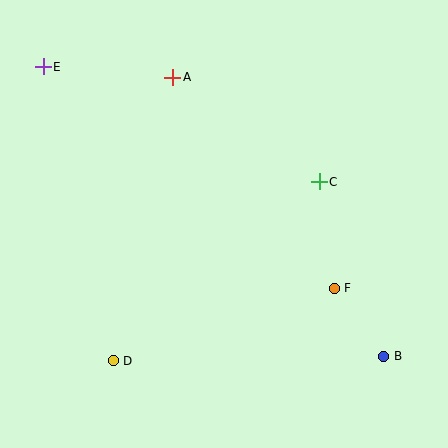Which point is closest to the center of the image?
Point C at (319, 182) is closest to the center.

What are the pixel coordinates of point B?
Point B is at (384, 356).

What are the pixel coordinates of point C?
Point C is at (319, 182).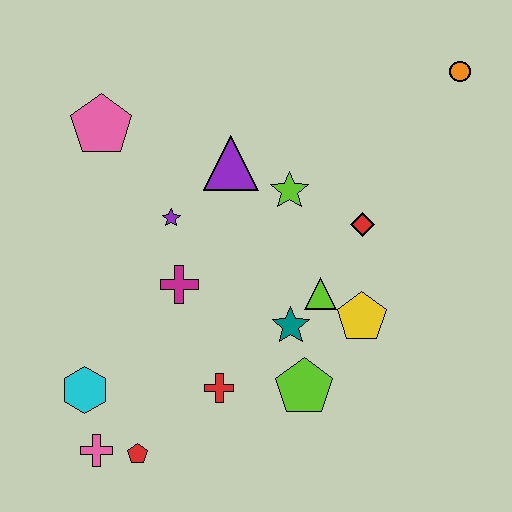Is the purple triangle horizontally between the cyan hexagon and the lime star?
Yes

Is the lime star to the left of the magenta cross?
No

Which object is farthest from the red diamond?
The pink cross is farthest from the red diamond.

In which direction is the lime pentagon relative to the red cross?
The lime pentagon is to the right of the red cross.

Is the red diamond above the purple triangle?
No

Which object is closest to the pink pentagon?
The purple star is closest to the pink pentagon.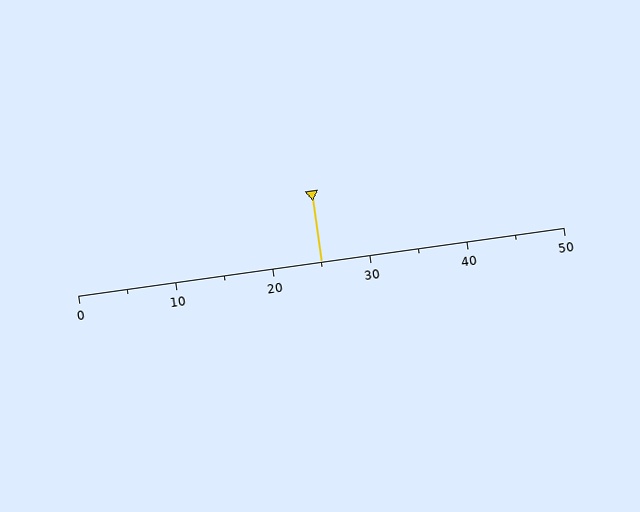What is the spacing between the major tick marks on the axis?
The major ticks are spaced 10 apart.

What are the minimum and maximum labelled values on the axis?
The axis runs from 0 to 50.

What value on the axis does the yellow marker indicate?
The marker indicates approximately 25.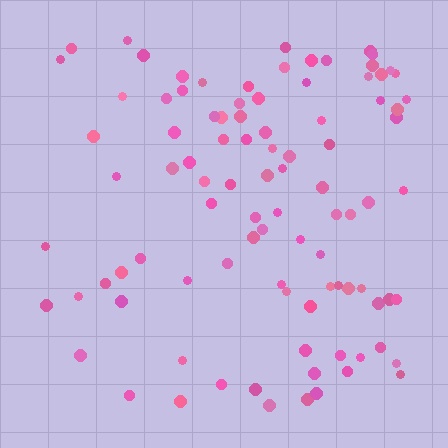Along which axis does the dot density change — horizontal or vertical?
Horizontal.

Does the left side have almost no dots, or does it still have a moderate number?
Still a moderate number, just noticeably fewer than the right.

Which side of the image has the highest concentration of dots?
The right.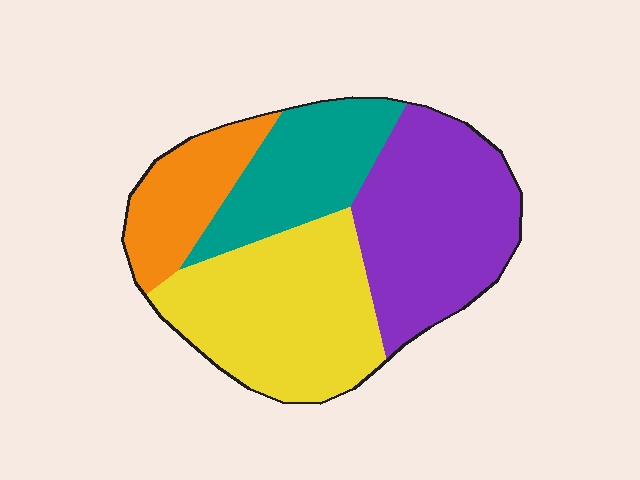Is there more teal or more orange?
Teal.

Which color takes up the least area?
Orange, at roughly 15%.